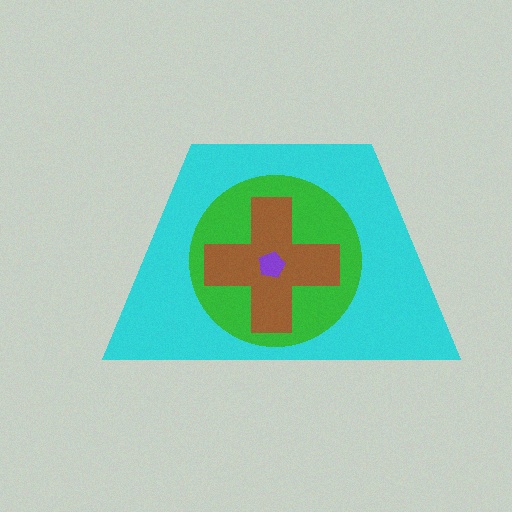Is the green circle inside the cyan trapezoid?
Yes.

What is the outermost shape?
The cyan trapezoid.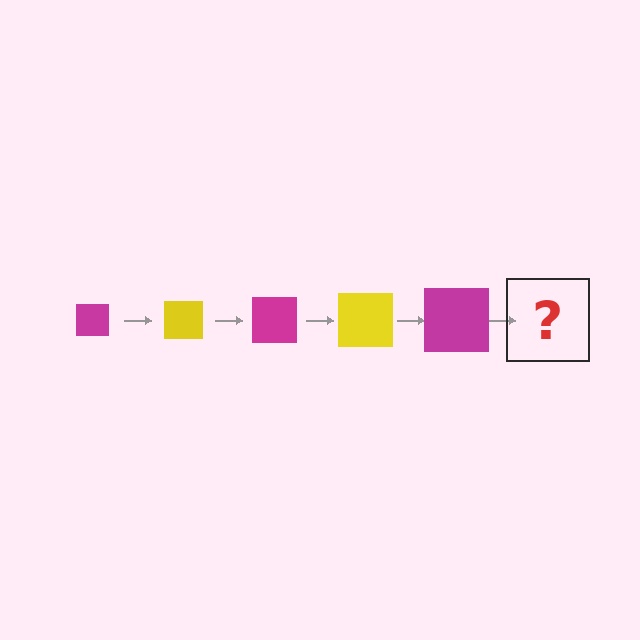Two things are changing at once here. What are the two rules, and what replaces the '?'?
The two rules are that the square grows larger each step and the color cycles through magenta and yellow. The '?' should be a yellow square, larger than the previous one.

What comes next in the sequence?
The next element should be a yellow square, larger than the previous one.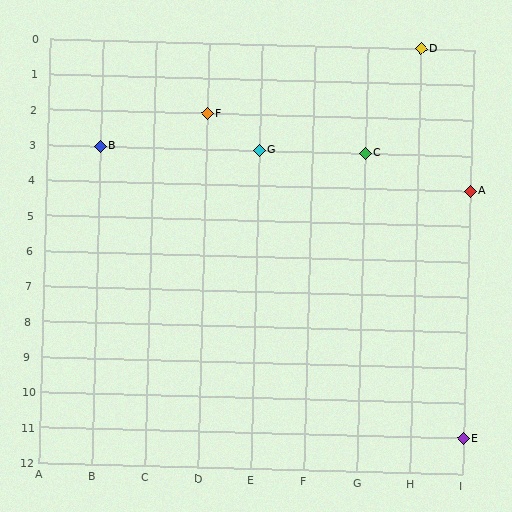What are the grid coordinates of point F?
Point F is at grid coordinates (D, 2).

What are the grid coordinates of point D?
Point D is at grid coordinates (H, 0).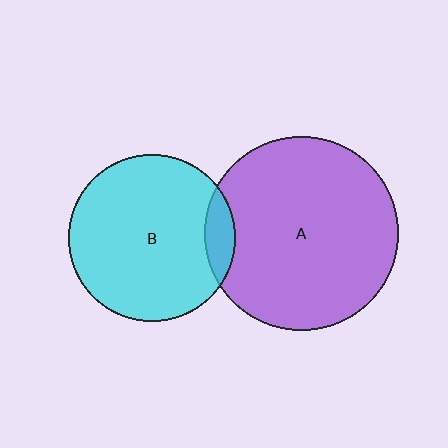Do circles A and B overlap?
Yes.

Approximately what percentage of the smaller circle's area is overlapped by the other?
Approximately 10%.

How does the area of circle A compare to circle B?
Approximately 1.3 times.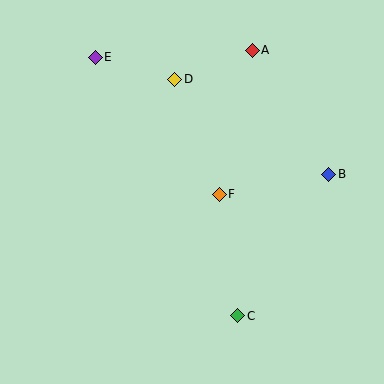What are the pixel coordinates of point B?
Point B is at (329, 174).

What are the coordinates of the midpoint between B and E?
The midpoint between B and E is at (212, 116).